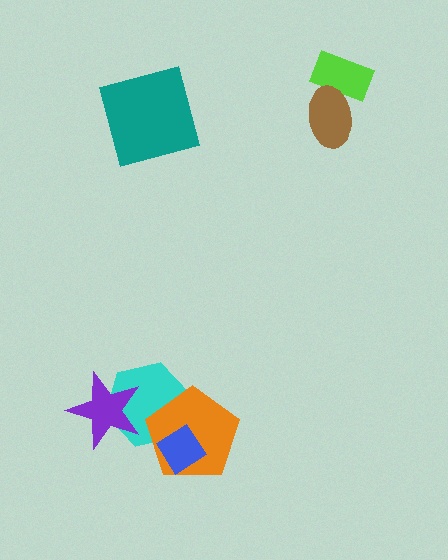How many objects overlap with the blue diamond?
2 objects overlap with the blue diamond.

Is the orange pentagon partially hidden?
Yes, it is partially covered by another shape.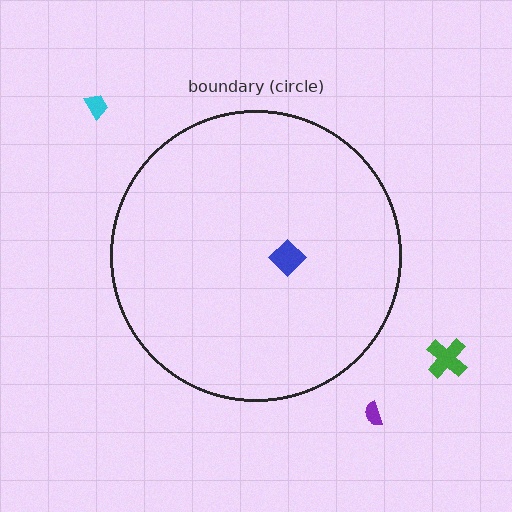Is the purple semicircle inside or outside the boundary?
Outside.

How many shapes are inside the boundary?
1 inside, 3 outside.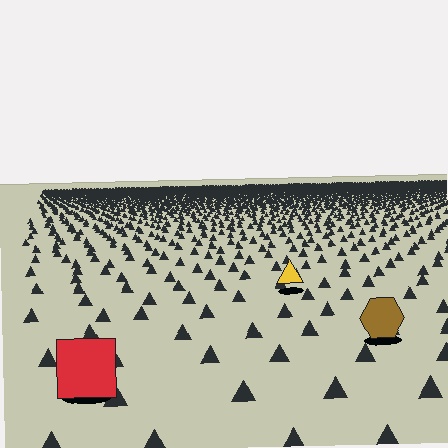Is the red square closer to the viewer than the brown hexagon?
Yes. The red square is closer — you can tell from the texture gradient: the ground texture is coarser near it.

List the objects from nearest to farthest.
From nearest to farthest: the red square, the brown hexagon, the yellow triangle.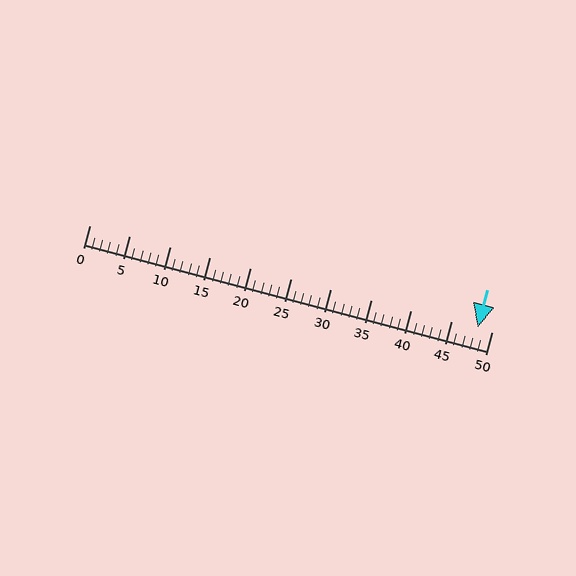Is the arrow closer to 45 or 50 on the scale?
The arrow is closer to 50.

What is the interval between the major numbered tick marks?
The major tick marks are spaced 5 units apart.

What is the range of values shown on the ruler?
The ruler shows values from 0 to 50.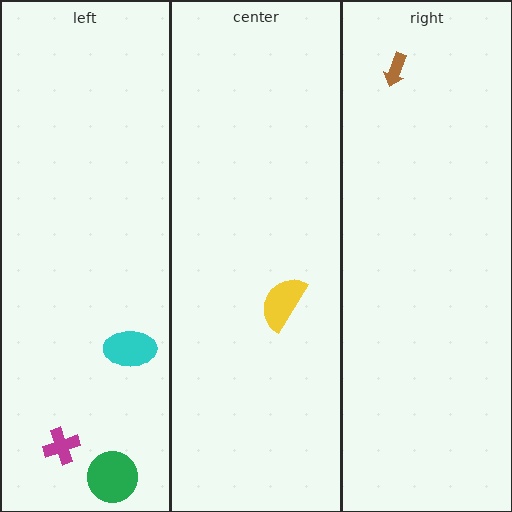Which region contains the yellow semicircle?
The center region.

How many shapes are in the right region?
1.